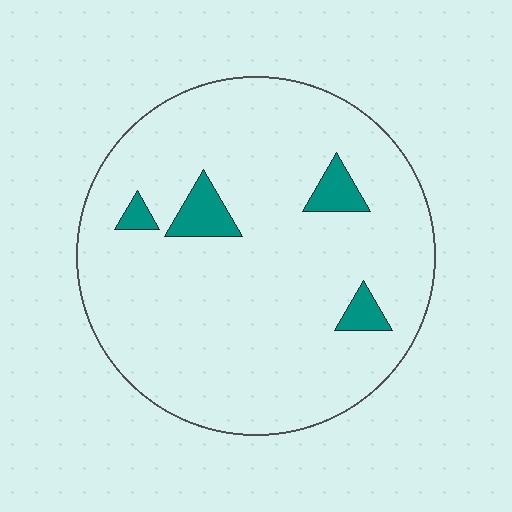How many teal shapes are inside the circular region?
4.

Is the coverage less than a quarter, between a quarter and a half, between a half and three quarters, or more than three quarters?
Less than a quarter.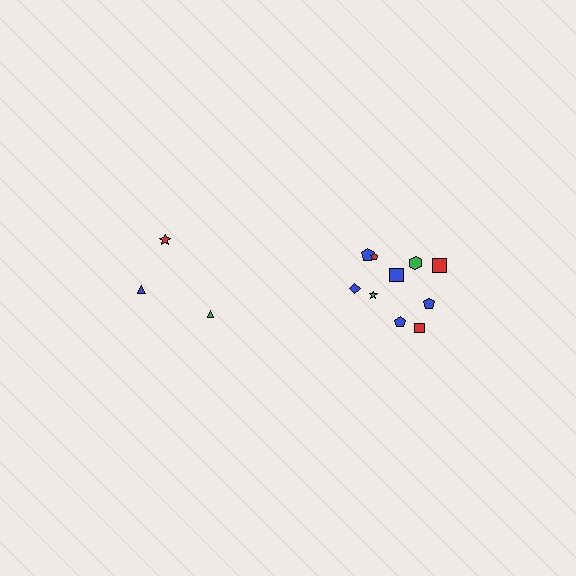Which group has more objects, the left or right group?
The right group.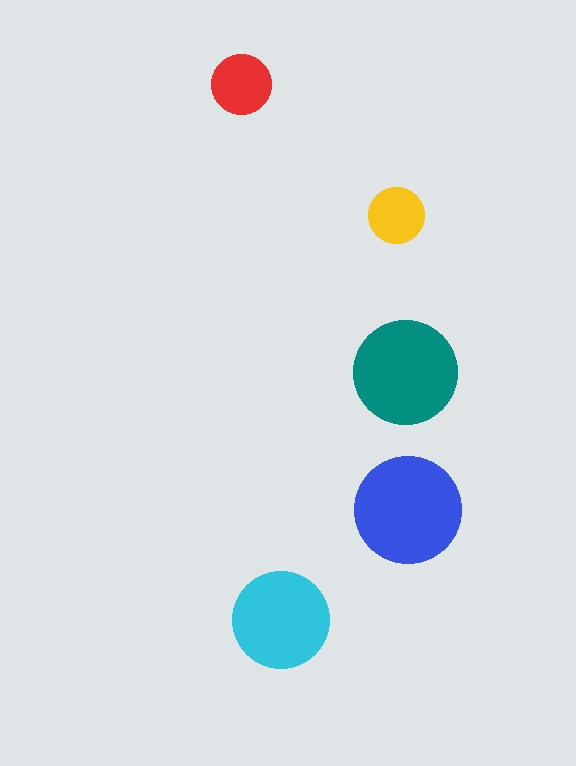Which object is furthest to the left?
The red circle is leftmost.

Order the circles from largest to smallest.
the blue one, the teal one, the cyan one, the red one, the yellow one.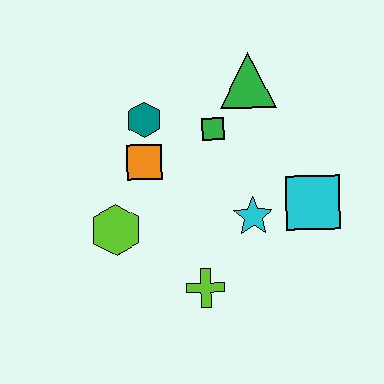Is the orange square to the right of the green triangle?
No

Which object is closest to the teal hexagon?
The orange square is closest to the teal hexagon.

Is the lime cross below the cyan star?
Yes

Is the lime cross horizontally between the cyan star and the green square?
No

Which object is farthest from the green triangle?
The lime cross is farthest from the green triangle.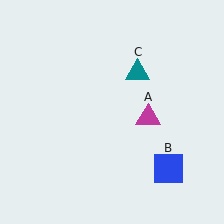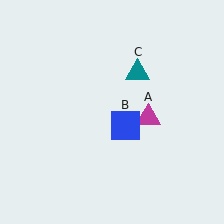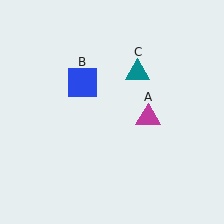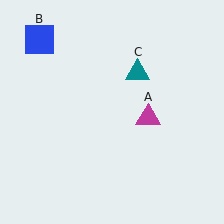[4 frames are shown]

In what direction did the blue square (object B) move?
The blue square (object B) moved up and to the left.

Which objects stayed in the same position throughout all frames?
Magenta triangle (object A) and teal triangle (object C) remained stationary.